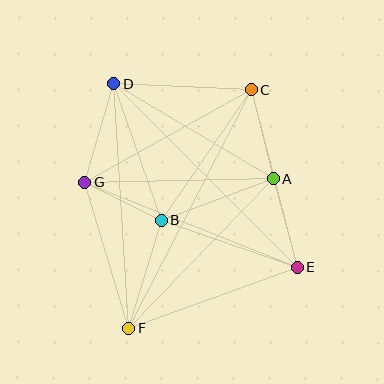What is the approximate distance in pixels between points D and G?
The distance between D and G is approximately 103 pixels.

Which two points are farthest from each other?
Points C and F are farthest from each other.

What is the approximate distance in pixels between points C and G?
The distance between C and G is approximately 190 pixels.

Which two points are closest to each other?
Points B and G are closest to each other.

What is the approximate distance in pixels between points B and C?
The distance between B and C is approximately 158 pixels.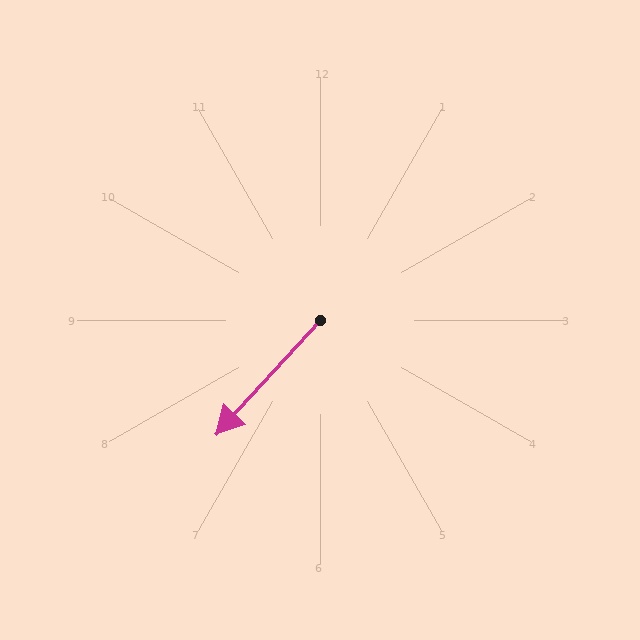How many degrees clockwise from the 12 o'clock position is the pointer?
Approximately 222 degrees.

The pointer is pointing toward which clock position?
Roughly 7 o'clock.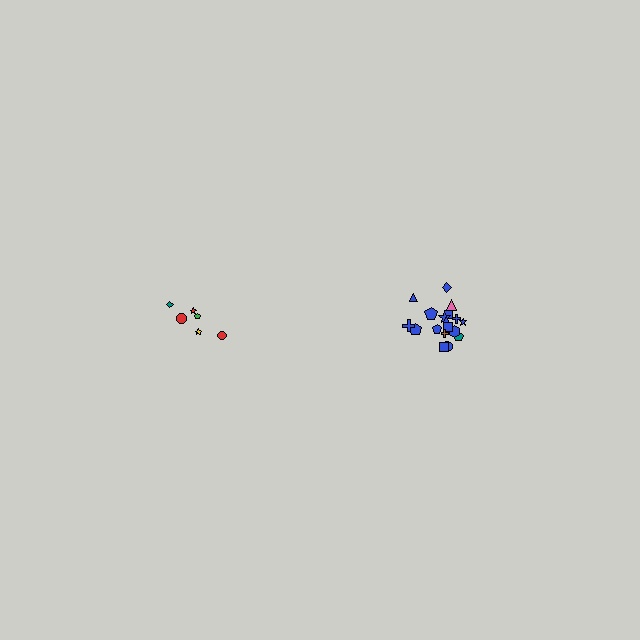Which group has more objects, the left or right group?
The right group.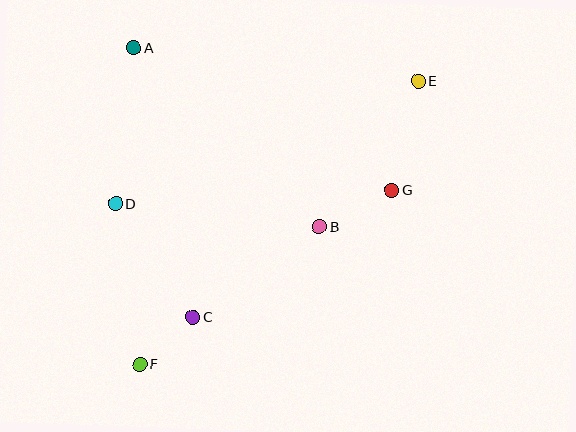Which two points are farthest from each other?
Points E and F are farthest from each other.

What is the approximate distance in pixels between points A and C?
The distance between A and C is approximately 275 pixels.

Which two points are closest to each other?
Points C and F are closest to each other.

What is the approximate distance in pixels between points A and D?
The distance between A and D is approximately 157 pixels.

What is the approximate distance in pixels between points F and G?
The distance between F and G is approximately 306 pixels.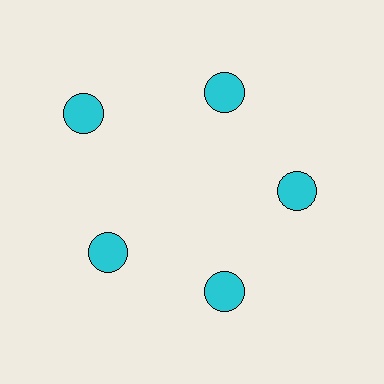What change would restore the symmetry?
The symmetry would be restored by moving it inward, back onto the ring so that all 5 circles sit at equal angles and equal distance from the center.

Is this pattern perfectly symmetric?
No. The 5 cyan circles are arranged in a ring, but one element near the 10 o'clock position is pushed outward from the center, breaking the 5-fold rotational symmetry.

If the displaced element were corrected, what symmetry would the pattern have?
It would have 5-fold rotational symmetry — the pattern would map onto itself every 72 degrees.